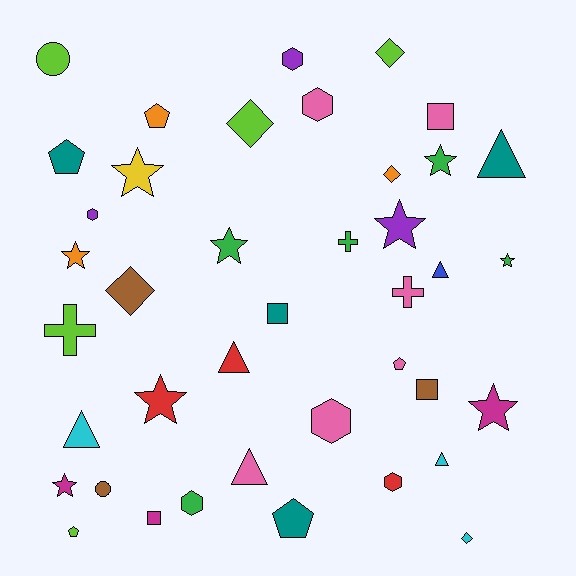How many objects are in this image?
There are 40 objects.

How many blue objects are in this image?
There is 1 blue object.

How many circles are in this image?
There are 2 circles.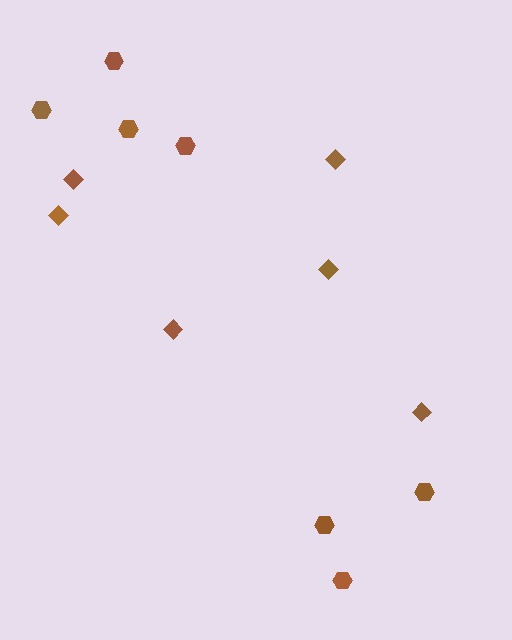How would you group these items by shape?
There are 2 groups: one group of diamonds (6) and one group of hexagons (7).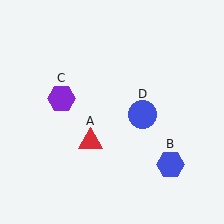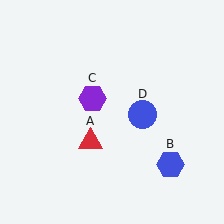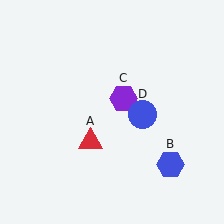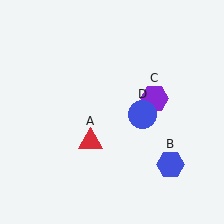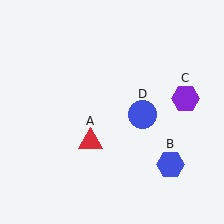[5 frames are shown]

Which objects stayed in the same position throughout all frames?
Red triangle (object A) and blue hexagon (object B) and blue circle (object D) remained stationary.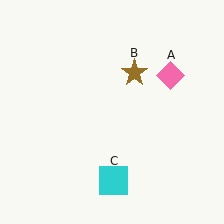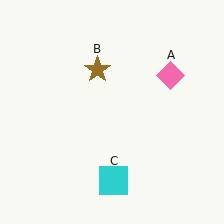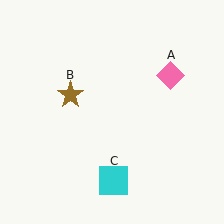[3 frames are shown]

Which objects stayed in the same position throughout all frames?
Pink diamond (object A) and cyan square (object C) remained stationary.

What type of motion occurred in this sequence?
The brown star (object B) rotated counterclockwise around the center of the scene.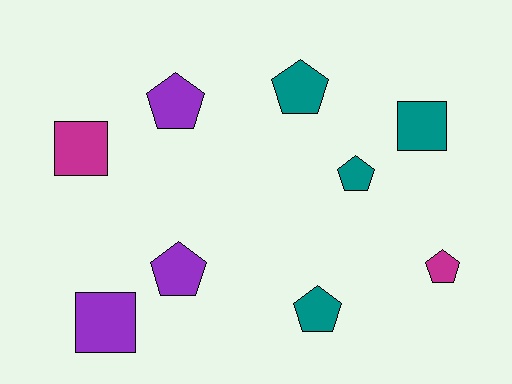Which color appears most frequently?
Teal, with 4 objects.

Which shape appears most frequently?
Pentagon, with 6 objects.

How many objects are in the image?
There are 9 objects.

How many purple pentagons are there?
There are 2 purple pentagons.